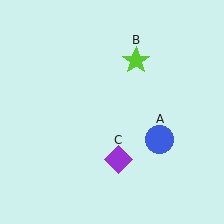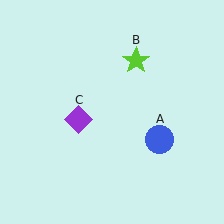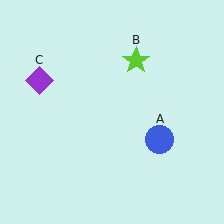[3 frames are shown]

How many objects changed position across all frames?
1 object changed position: purple diamond (object C).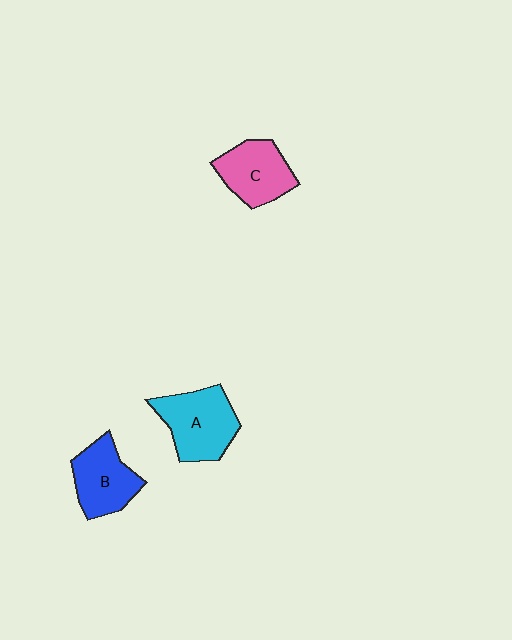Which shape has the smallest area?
Shape B (blue).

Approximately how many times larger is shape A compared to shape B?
Approximately 1.2 times.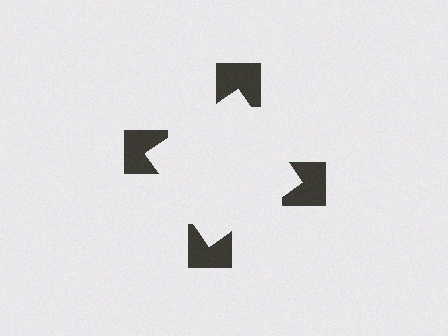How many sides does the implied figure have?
4 sides.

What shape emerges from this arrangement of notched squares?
An illusory square — its edges are inferred from the aligned wedge cuts in the notched squares, not physically drawn.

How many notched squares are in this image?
There are 4 — one at each vertex of the illusory square.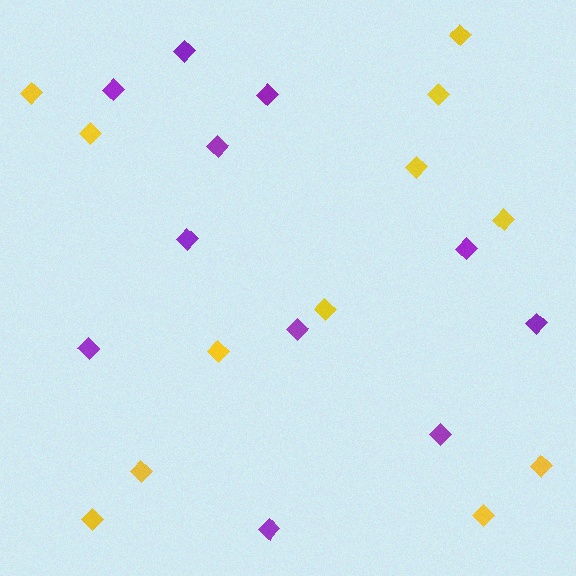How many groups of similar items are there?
There are 2 groups: one group of yellow diamonds (12) and one group of purple diamonds (11).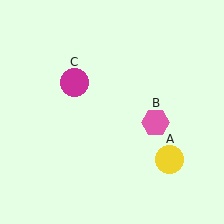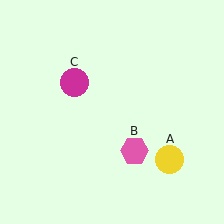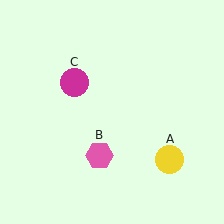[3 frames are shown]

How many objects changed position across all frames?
1 object changed position: pink hexagon (object B).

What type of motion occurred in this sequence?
The pink hexagon (object B) rotated clockwise around the center of the scene.